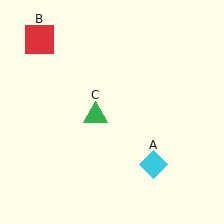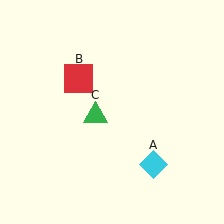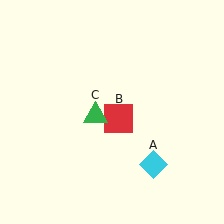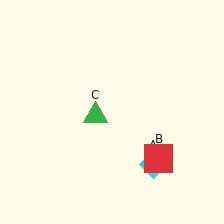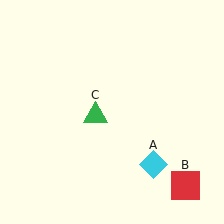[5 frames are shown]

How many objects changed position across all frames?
1 object changed position: red square (object B).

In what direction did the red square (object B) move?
The red square (object B) moved down and to the right.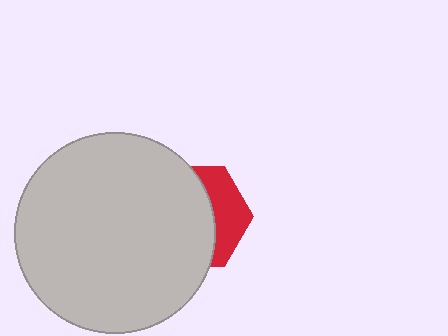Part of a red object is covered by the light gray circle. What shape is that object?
It is a hexagon.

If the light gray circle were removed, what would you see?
You would see the complete red hexagon.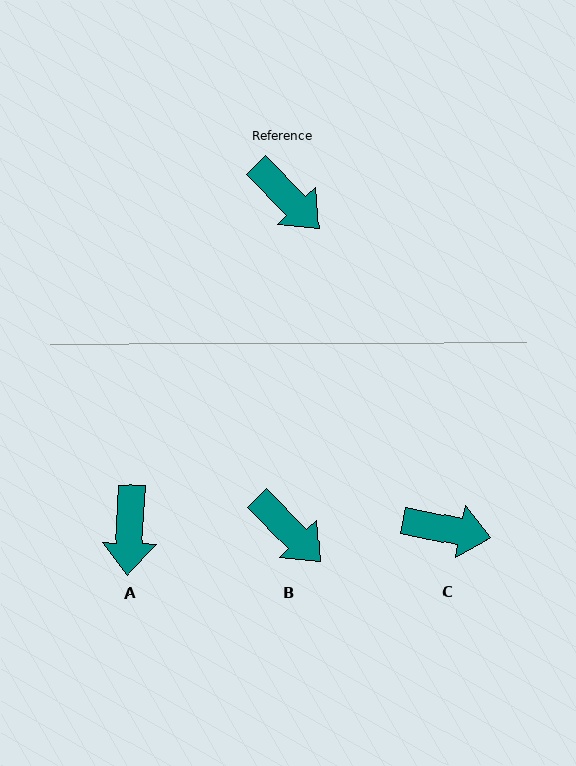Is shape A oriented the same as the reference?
No, it is off by about 48 degrees.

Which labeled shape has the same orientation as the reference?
B.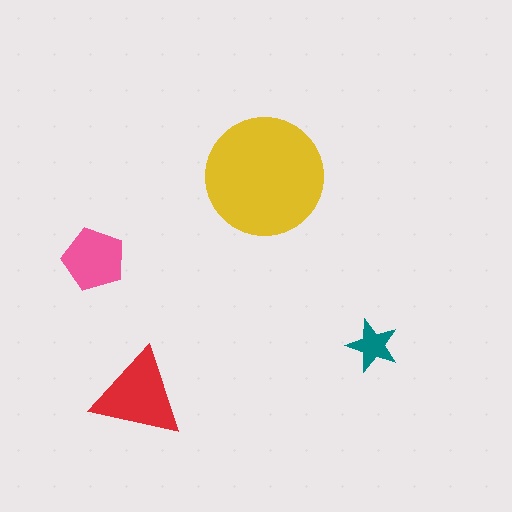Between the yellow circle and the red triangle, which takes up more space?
The yellow circle.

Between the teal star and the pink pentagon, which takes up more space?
The pink pentagon.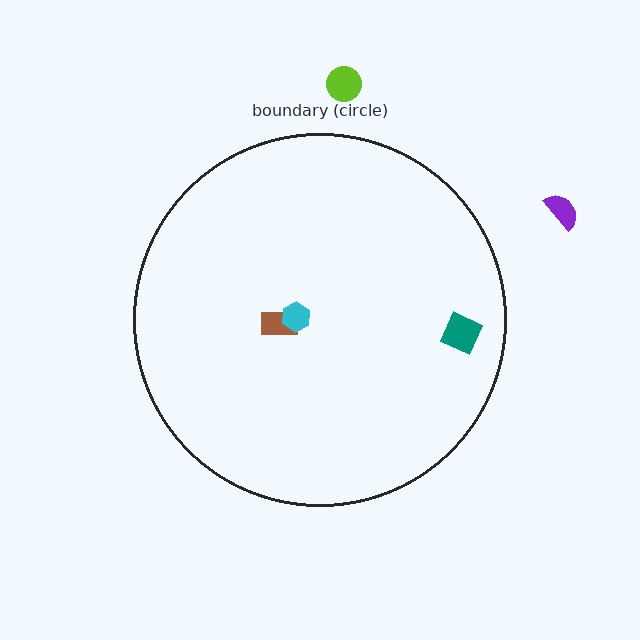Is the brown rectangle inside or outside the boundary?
Inside.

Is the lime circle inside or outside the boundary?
Outside.